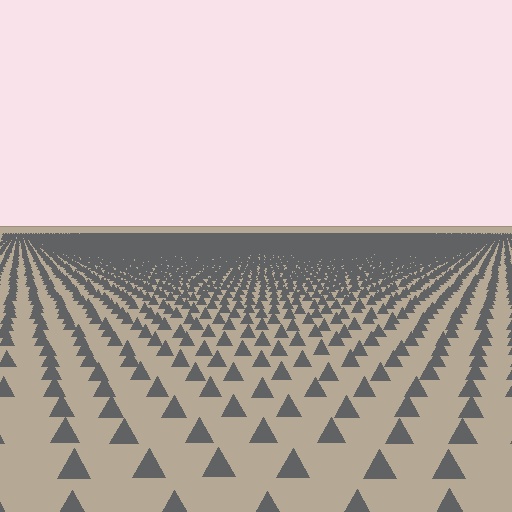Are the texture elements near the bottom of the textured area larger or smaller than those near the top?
Larger. Near the bottom, elements are closer to the viewer and appear at a bigger on-screen size.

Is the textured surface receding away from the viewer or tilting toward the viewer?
The surface is receding away from the viewer. Texture elements get smaller and denser toward the top.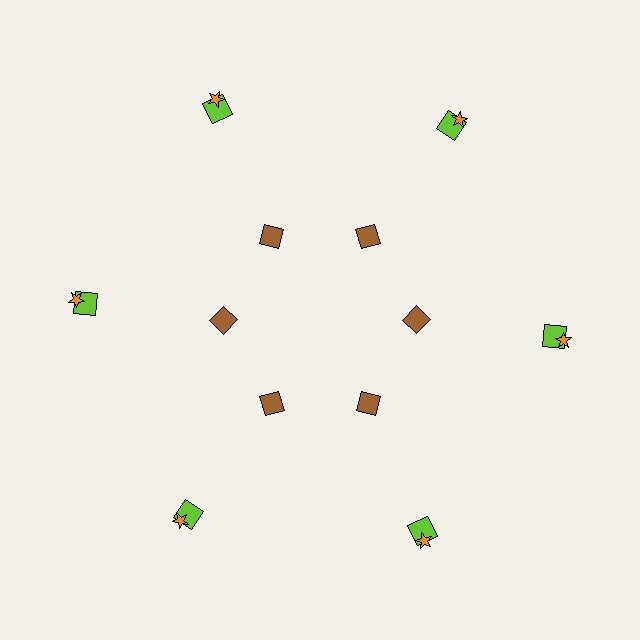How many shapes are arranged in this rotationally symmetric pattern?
There are 18 shapes, arranged in 6 groups of 3.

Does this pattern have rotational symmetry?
Yes, this pattern has 6-fold rotational symmetry. It looks the same after rotating 60 degrees around the center.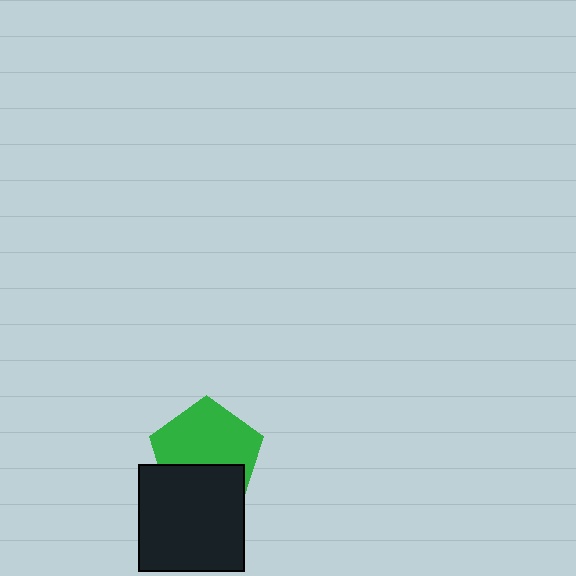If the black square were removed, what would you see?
You would see the complete green pentagon.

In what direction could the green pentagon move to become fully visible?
The green pentagon could move up. That would shift it out from behind the black square entirely.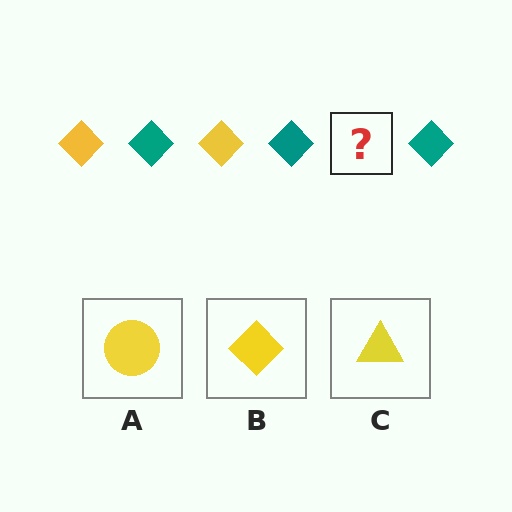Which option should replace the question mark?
Option B.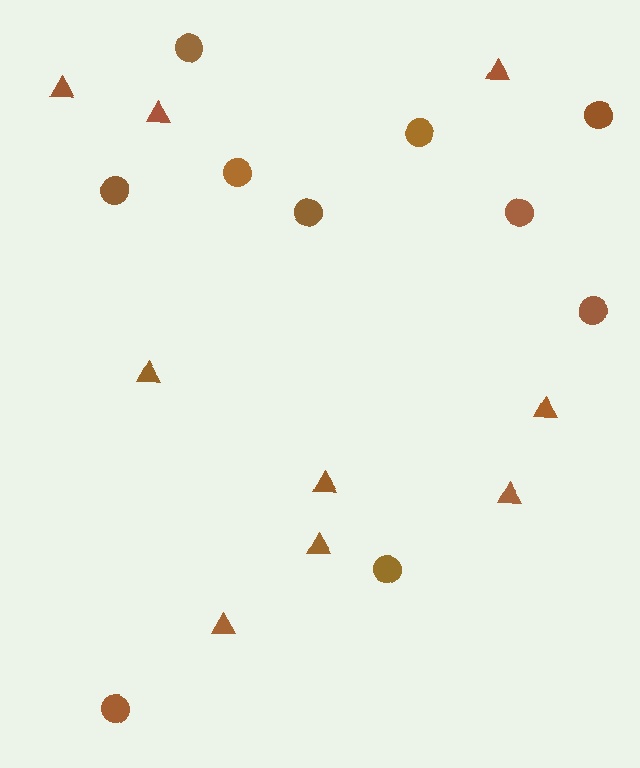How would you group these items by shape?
There are 2 groups: one group of triangles (9) and one group of circles (10).